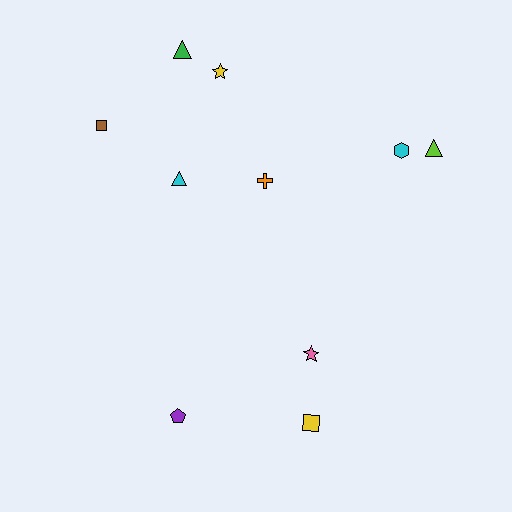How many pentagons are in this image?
There is 1 pentagon.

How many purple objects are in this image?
There is 1 purple object.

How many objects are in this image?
There are 10 objects.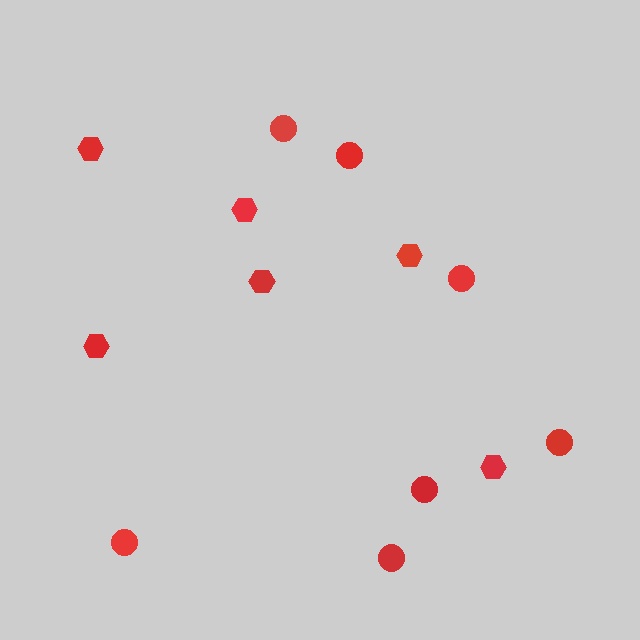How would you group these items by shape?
There are 2 groups: one group of circles (7) and one group of hexagons (6).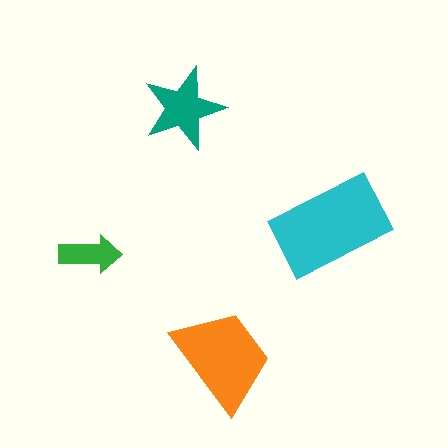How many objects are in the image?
There are 4 objects in the image.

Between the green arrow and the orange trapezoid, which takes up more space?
The orange trapezoid.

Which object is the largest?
The cyan rectangle.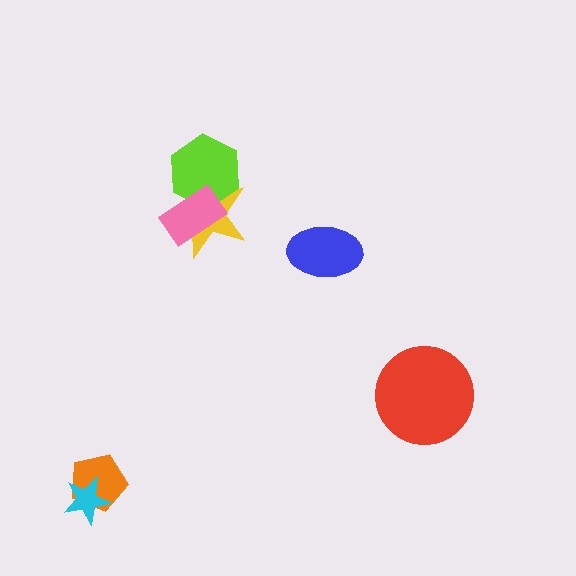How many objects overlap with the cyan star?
1 object overlaps with the cyan star.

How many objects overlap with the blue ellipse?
0 objects overlap with the blue ellipse.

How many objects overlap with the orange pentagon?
1 object overlaps with the orange pentagon.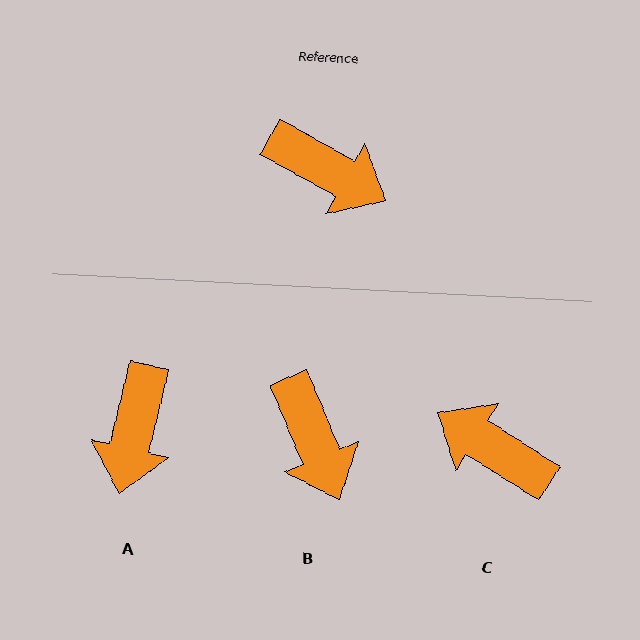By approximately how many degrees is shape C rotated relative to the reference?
Approximately 176 degrees counter-clockwise.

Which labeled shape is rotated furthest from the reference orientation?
C, about 176 degrees away.